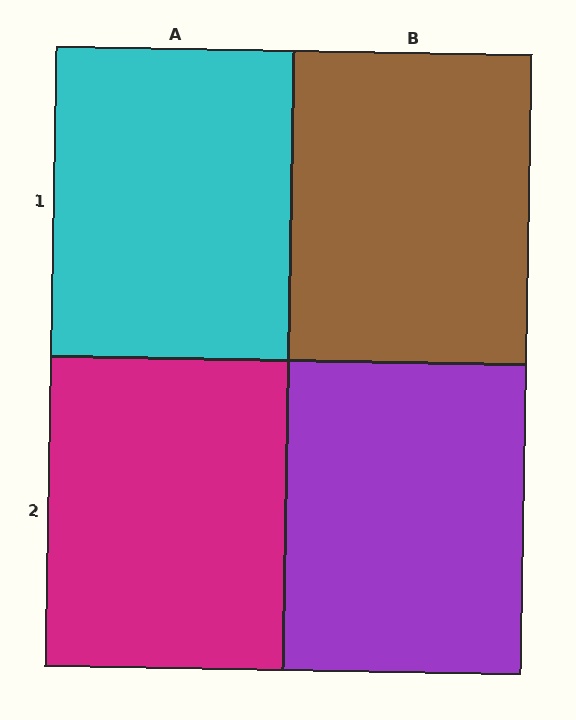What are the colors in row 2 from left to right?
Magenta, purple.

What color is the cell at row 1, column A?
Cyan.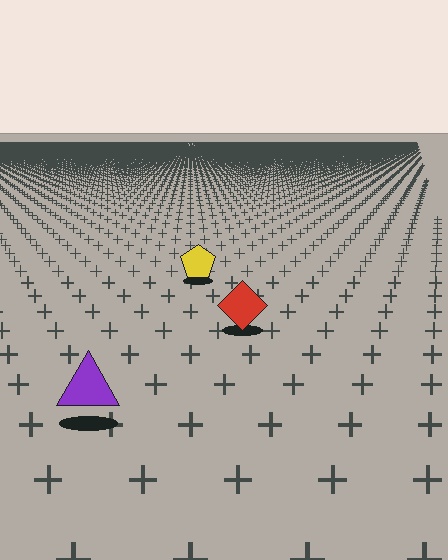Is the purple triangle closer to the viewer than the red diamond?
Yes. The purple triangle is closer — you can tell from the texture gradient: the ground texture is coarser near it.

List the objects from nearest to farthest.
From nearest to farthest: the purple triangle, the red diamond, the yellow pentagon.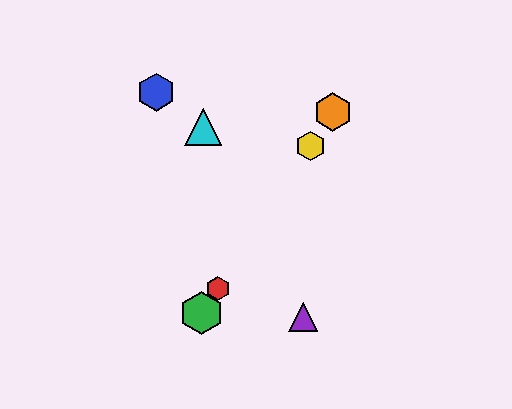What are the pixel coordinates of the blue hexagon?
The blue hexagon is at (156, 92).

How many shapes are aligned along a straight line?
4 shapes (the red hexagon, the green hexagon, the yellow hexagon, the orange hexagon) are aligned along a straight line.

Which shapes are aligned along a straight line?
The red hexagon, the green hexagon, the yellow hexagon, the orange hexagon are aligned along a straight line.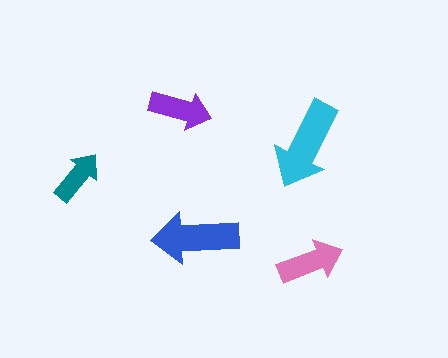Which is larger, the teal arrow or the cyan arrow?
The cyan one.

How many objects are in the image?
There are 5 objects in the image.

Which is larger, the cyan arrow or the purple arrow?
The cyan one.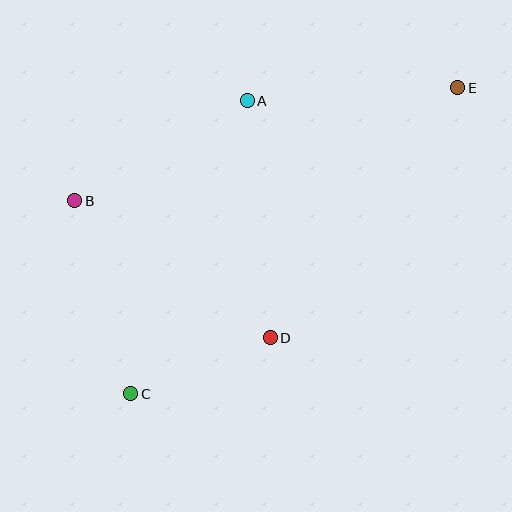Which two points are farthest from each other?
Points C and E are farthest from each other.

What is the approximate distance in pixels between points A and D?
The distance between A and D is approximately 238 pixels.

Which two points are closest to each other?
Points C and D are closest to each other.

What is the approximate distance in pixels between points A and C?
The distance between A and C is approximately 315 pixels.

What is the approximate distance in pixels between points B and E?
The distance between B and E is approximately 399 pixels.